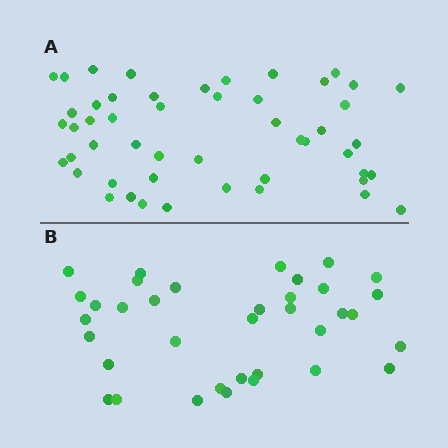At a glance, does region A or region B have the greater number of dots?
Region A (the top region) has more dots.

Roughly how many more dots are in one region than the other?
Region A has approximately 15 more dots than region B.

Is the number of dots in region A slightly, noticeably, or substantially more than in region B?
Region A has noticeably more, but not dramatically so. The ratio is roughly 1.4 to 1.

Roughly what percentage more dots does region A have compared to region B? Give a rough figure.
About 40% more.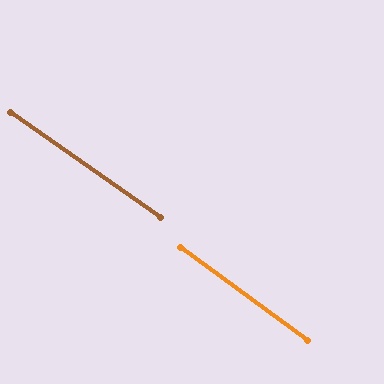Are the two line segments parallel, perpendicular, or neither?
Parallel — their directions differ by only 1.2°.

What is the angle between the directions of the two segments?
Approximately 1 degree.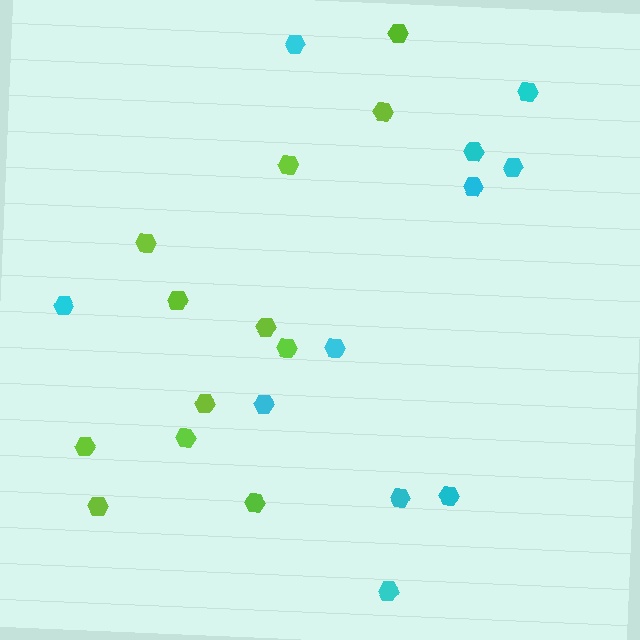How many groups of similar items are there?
There are 2 groups: one group of lime hexagons (12) and one group of cyan hexagons (11).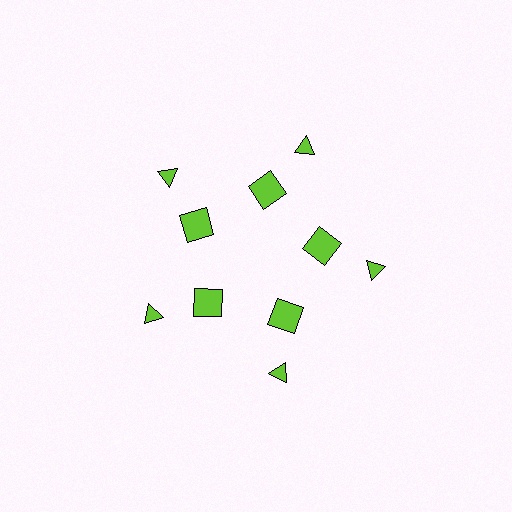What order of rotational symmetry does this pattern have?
This pattern has 5-fold rotational symmetry.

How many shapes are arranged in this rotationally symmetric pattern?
There are 10 shapes, arranged in 5 groups of 2.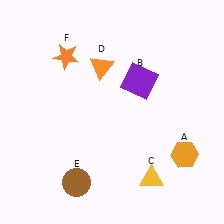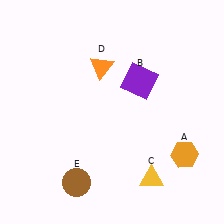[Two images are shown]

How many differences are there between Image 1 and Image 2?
There is 1 difference between the two images.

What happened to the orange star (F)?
The orange star (F) was removed in Image 2. It was in the top-left area of Image 1.